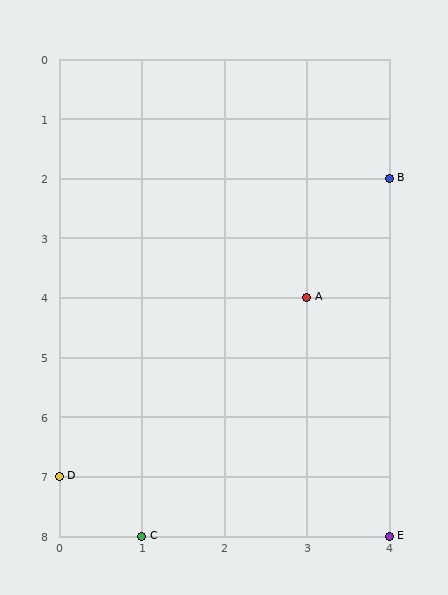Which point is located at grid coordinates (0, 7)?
Point D is at (0, 7).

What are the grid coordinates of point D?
Point D is at grid coordinates (0, 7).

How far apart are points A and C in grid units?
Points A and C are 2 columns and 4 rows apart (about 4.5 grid units diagonally).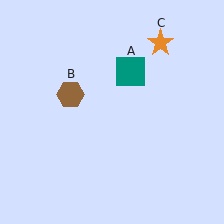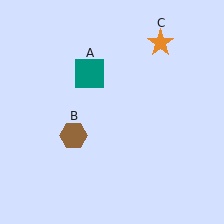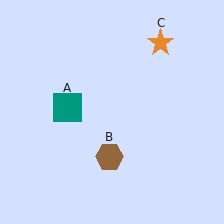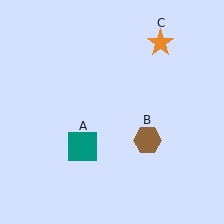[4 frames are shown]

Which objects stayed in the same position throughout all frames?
Orange star (object C) remained stationary.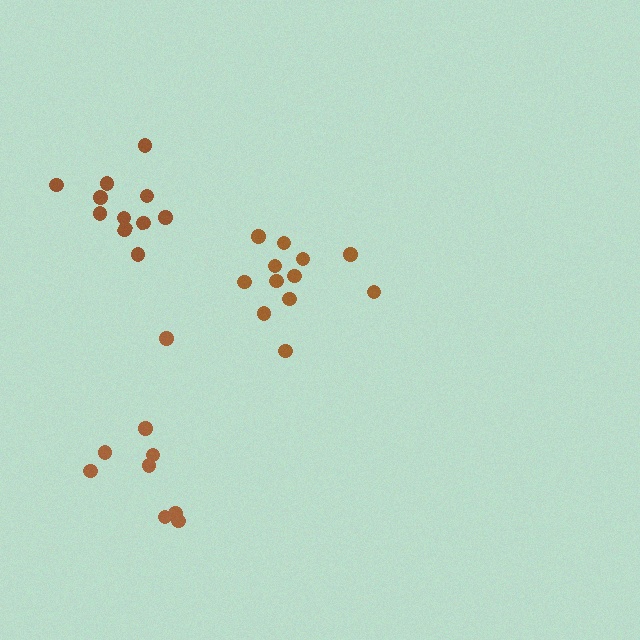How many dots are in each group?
Group 1: 9 dots, Group 2: 12 dots, Group 3: 11 dots (32 total).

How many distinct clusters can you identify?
There are 3 distinct clusters.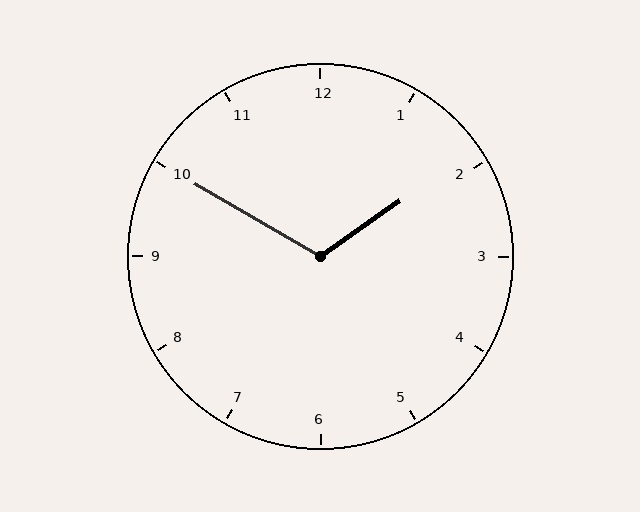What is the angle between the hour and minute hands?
Approximately 115 degrees.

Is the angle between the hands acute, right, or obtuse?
It is obtuse.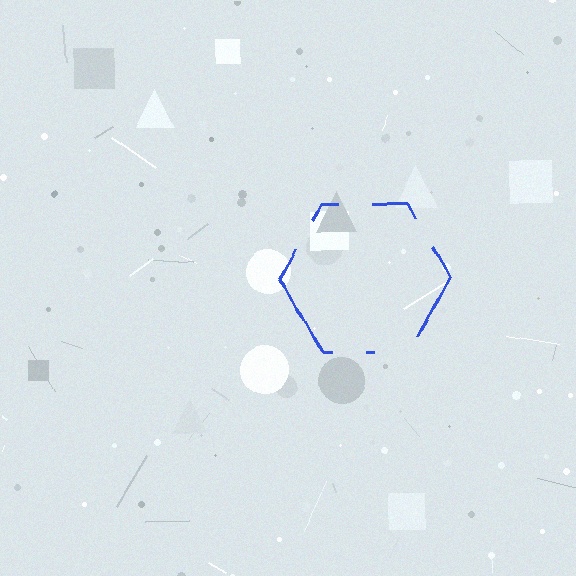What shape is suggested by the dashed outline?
The dashed outline suggests a hexagon.